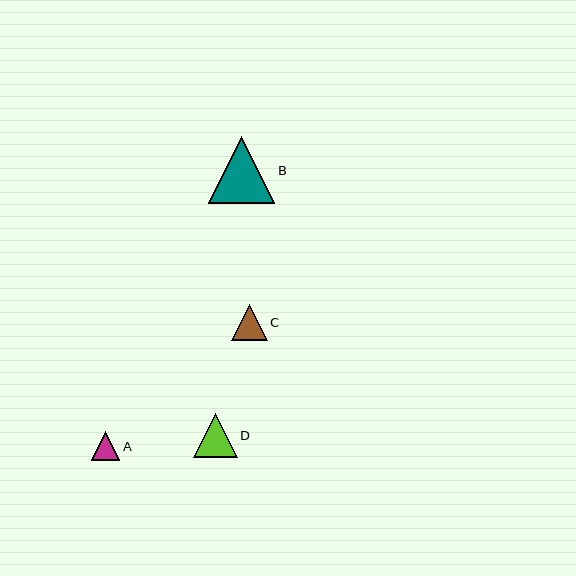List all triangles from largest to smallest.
From largest to smallest: B, D, C, A.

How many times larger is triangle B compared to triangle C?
Triangle B is approximately 1.9 times the size of triangle C.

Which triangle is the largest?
Triangle B is the largest with a size of approximately 67 pixels.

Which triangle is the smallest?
Triangle A is the smallest with a size of approximately 29 pixels.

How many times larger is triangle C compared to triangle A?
Triangle C is approximately 1.2 times the size of triangle A.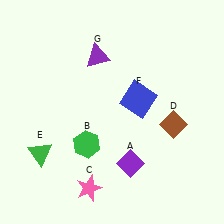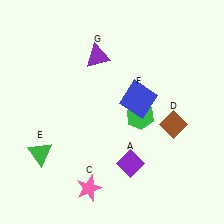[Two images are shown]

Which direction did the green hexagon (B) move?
The green hexagon (B) moved right.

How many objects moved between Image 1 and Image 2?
1 object moved between the two images.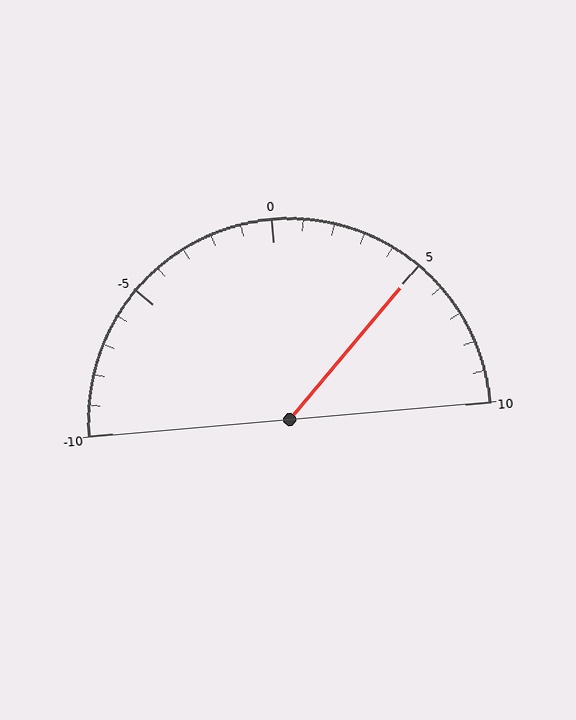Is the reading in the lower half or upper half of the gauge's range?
The reading is in the upper half of the range (-10 to 10).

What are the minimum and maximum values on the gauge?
The gauge ranges from -10 to 10.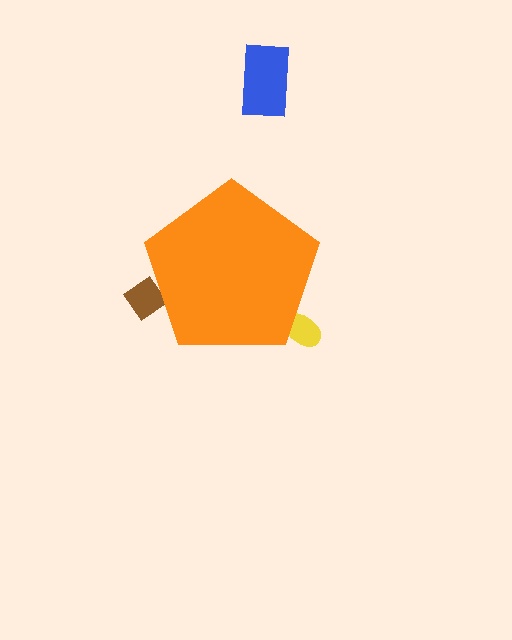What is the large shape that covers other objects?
An orange pentagon.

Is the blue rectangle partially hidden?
No, the blue rectangle is fully visible.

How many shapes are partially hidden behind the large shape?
2 shapes are partially hidden.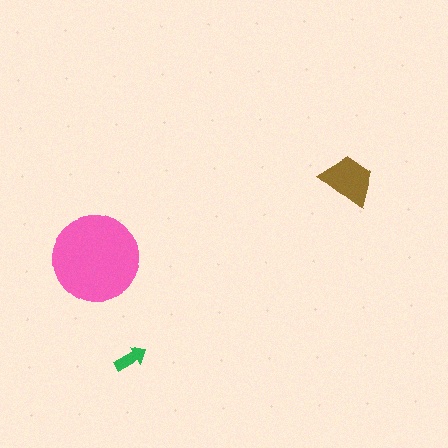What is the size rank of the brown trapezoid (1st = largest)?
2nd.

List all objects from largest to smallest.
The pink circle, the brown trapezoid, the green arrow.